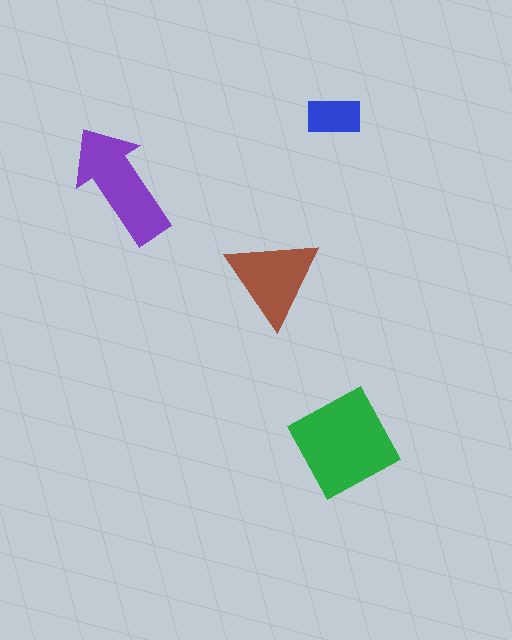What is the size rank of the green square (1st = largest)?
1st.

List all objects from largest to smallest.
The green square, the purple arrow, the brown triangle, the blue rectangle.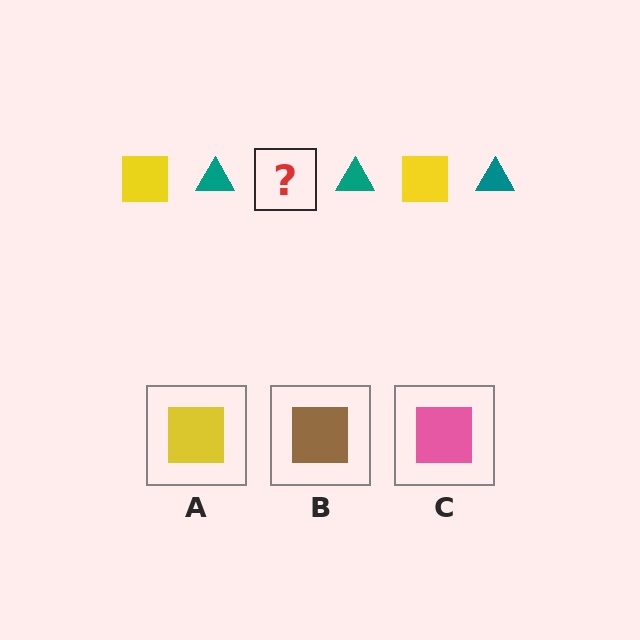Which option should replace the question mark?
Option A.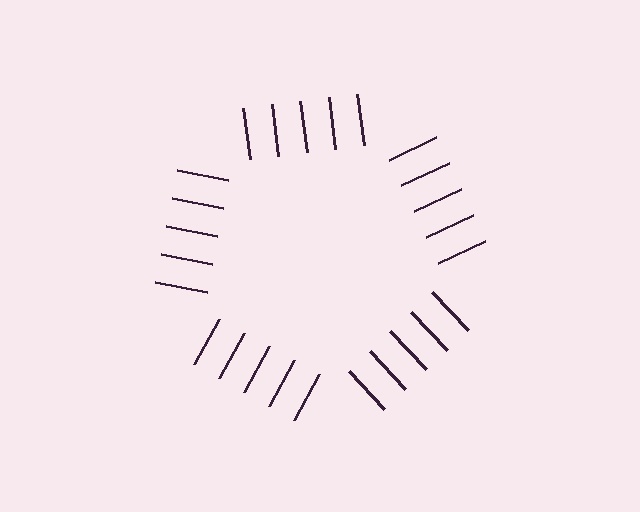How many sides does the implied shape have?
5 sides — the line-ends trace a pentagon.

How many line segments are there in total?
25 — 5 along each of the 5 edges.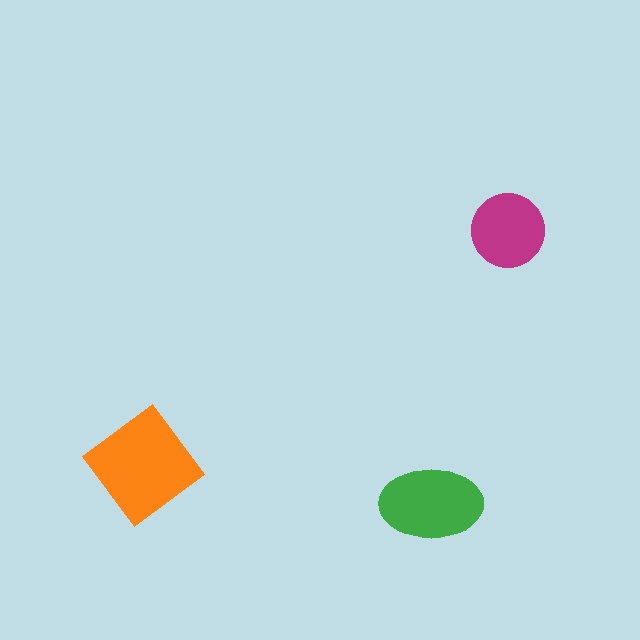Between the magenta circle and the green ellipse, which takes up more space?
The green ellipse.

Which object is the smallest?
The magenta circle.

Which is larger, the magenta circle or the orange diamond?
The orange diamond.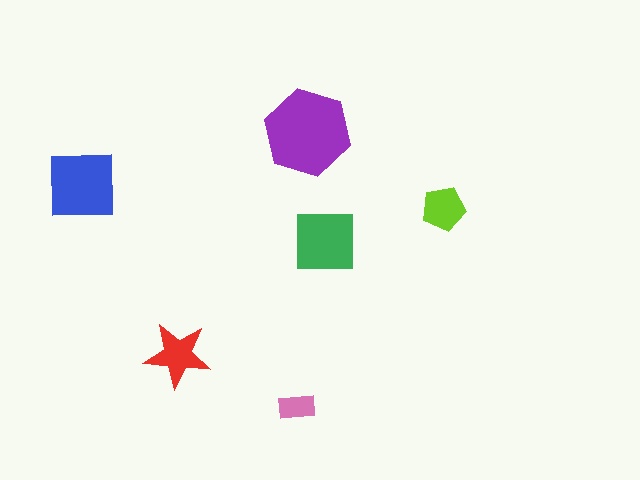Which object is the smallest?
The pink rectangle.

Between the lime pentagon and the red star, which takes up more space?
The red star.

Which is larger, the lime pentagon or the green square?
The green square.